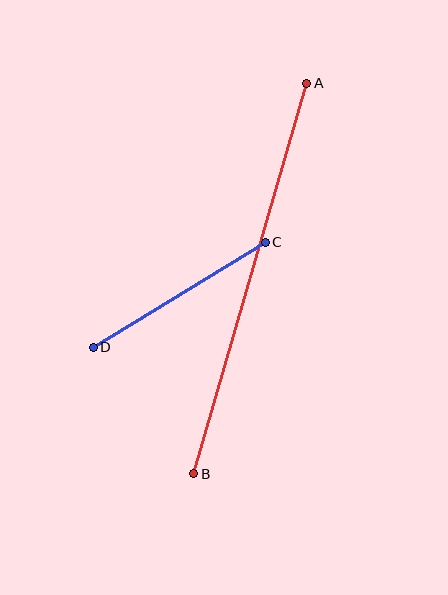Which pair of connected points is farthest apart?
Points A and B are farthest apart.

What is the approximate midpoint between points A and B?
The midpoint is at approximately (250, 279) pixels.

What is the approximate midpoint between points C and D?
The midpoint is at approximately (179, 295) pixels.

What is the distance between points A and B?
The distance is approximately 407 pixels.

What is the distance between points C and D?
The distance is approximately 202 pixels.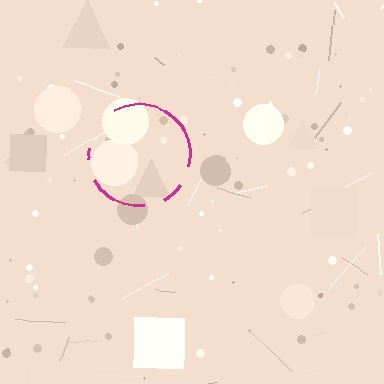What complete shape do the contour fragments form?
The contour fragments form a circle.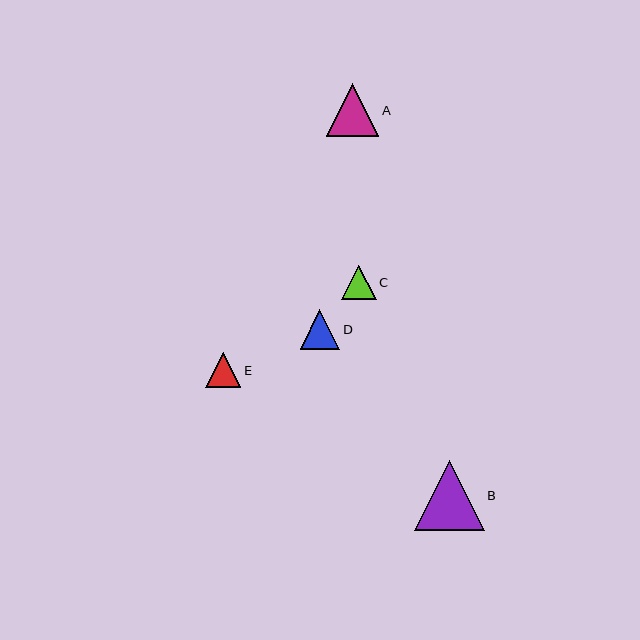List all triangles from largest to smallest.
From largest to smallest: B, A, D, E, C.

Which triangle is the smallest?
Triangle C is the smallest with a size of approximately 35 pixels.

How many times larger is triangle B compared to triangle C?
Triangle B is approximately 2.0 times the size of triangle C.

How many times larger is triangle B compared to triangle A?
Triangle B is approximately 1.3 times the size of triangle A.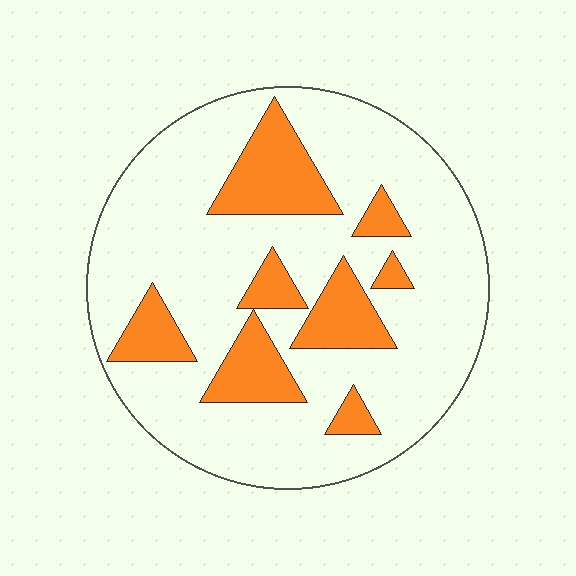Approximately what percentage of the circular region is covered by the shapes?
Approximately 20%.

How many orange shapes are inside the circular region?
8.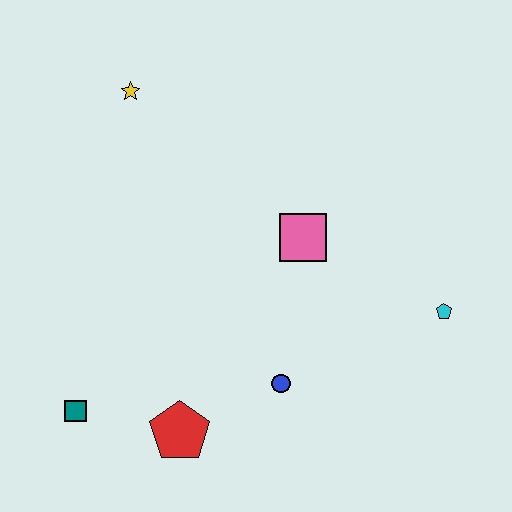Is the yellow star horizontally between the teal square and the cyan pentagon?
Yes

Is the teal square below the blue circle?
Yes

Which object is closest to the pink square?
The blue circle is closest to the pink square.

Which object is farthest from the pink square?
The teal square is farthest from the pink square.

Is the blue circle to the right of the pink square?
No